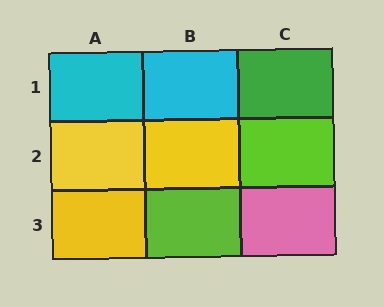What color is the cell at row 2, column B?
Yellow.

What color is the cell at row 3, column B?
Lime.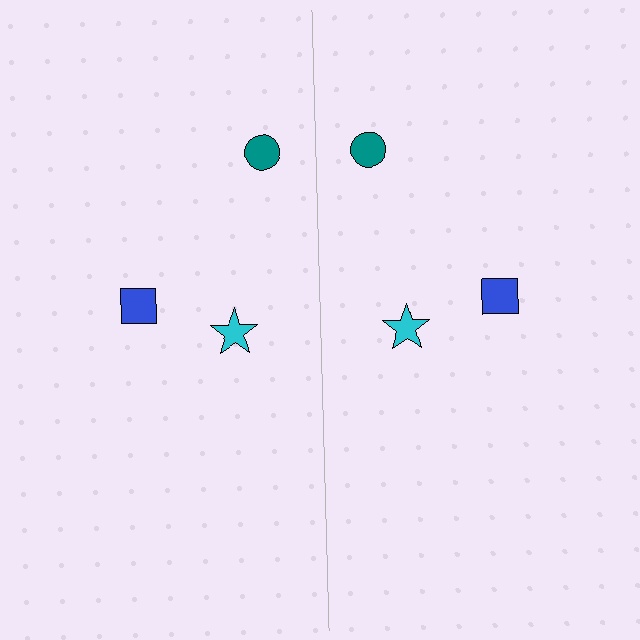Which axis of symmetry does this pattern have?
The pattern has a vertical axis of symmetry running through the center of the image.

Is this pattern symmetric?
Yes, this pattern has bilateral (reflection) symmetry.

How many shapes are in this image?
There are 6 shapes in this image.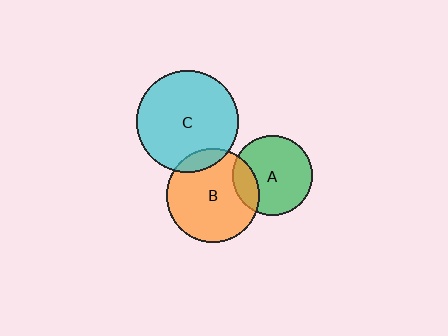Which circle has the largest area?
Circle C (cyan).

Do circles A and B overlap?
Yes.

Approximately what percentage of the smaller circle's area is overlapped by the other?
Approximately 20%.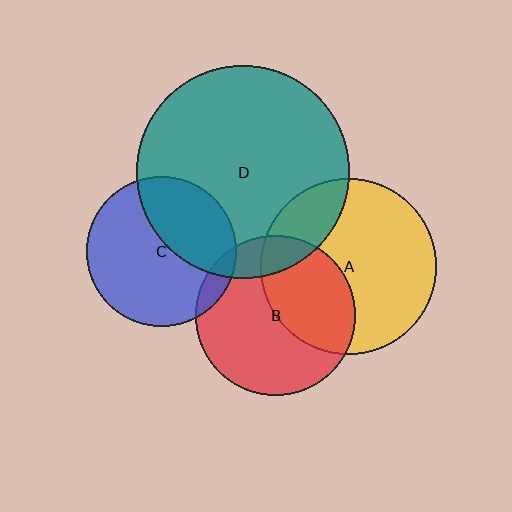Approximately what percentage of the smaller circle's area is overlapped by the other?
Approximately 5%.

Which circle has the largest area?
Circle D (teal).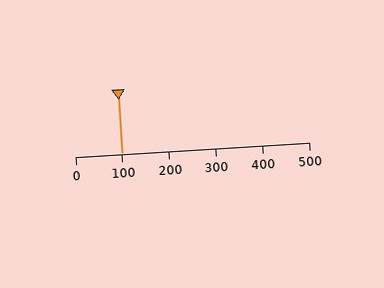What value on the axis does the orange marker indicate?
The marker indicates approximately 100.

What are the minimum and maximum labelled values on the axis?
The axis runs from 0 to 500.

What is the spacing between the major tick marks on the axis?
The major ticks are spaced 100 apart.